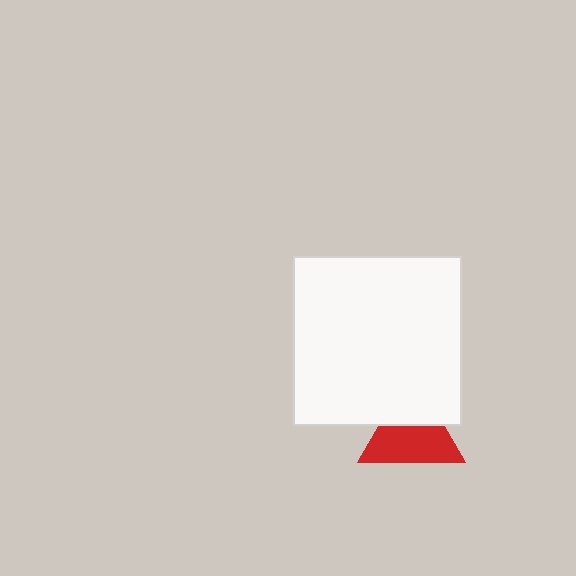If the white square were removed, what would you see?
You would see the complete red triangle.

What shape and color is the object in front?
The object in front is a white square.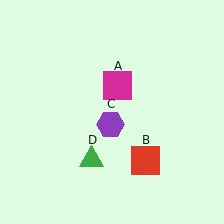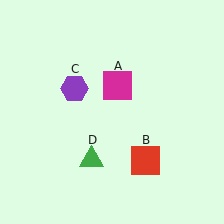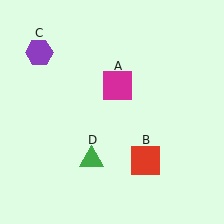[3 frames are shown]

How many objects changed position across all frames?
1 object changed position: purple hexagon (object C).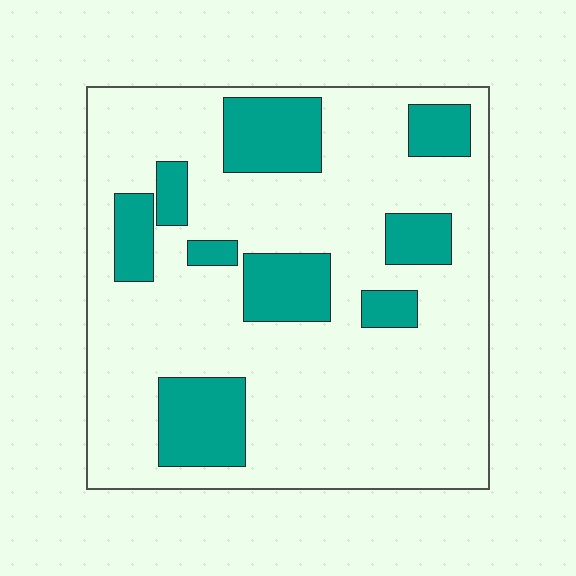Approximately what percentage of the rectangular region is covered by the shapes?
Approximately 25%.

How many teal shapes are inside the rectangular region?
9.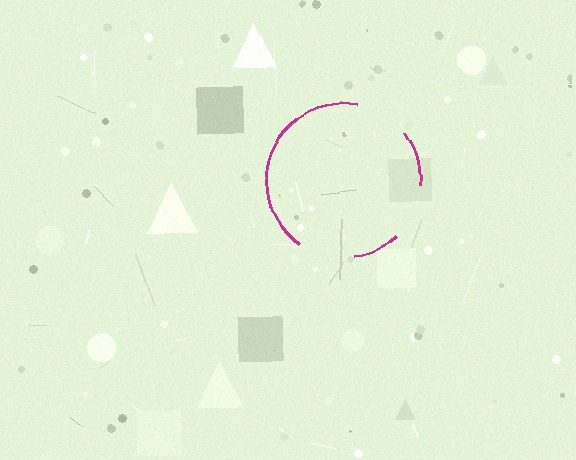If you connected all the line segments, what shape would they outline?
They would outline a circle.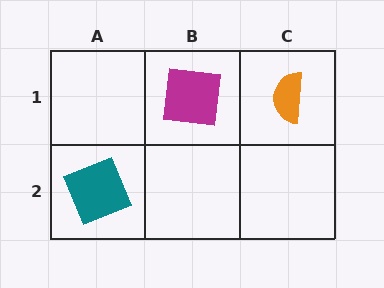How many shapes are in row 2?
1 shape.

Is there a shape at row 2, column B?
No, that cell is empty.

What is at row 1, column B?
A magenta square.